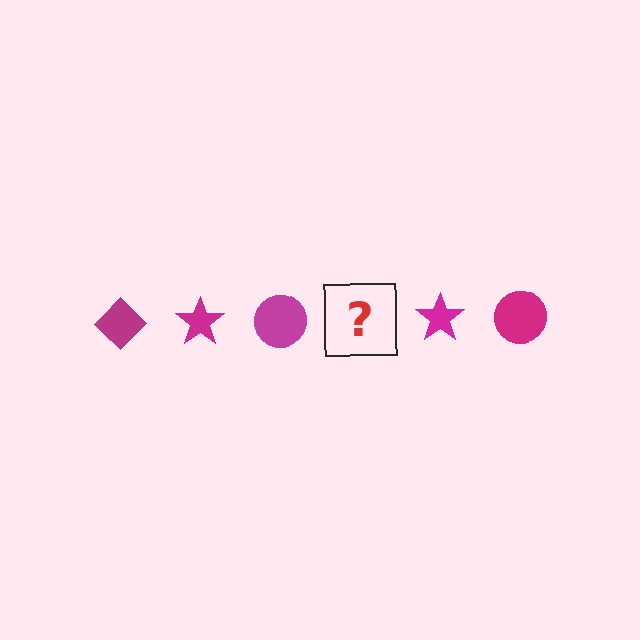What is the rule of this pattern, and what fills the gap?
The rule is that the pattern cycles through diamond, star, circle shapes in magenta. The gap should be filled with a magenta diamond.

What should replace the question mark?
The question mark should be replaced with a magenta diamond.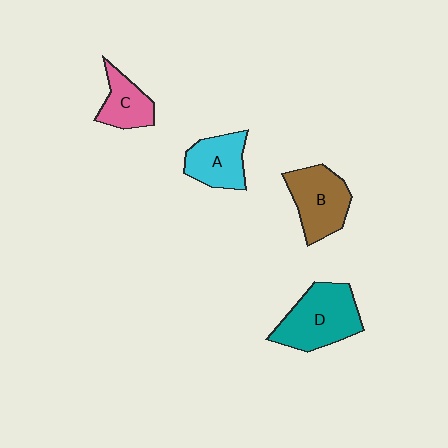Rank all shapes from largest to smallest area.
From largest to smallest: D (teal), B (brown), A (cyan), C (pink).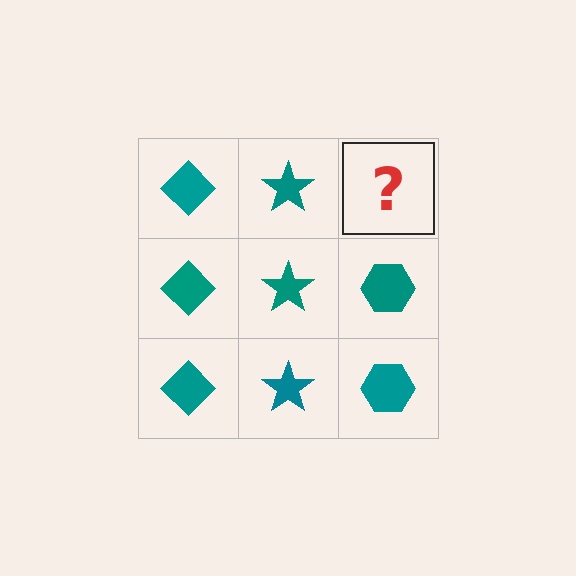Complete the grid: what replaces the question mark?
The question mark should be replaced with a teal hexagon.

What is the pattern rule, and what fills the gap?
The rule is that each column has a consistent shape. The gap should be filled with a teal hexagon.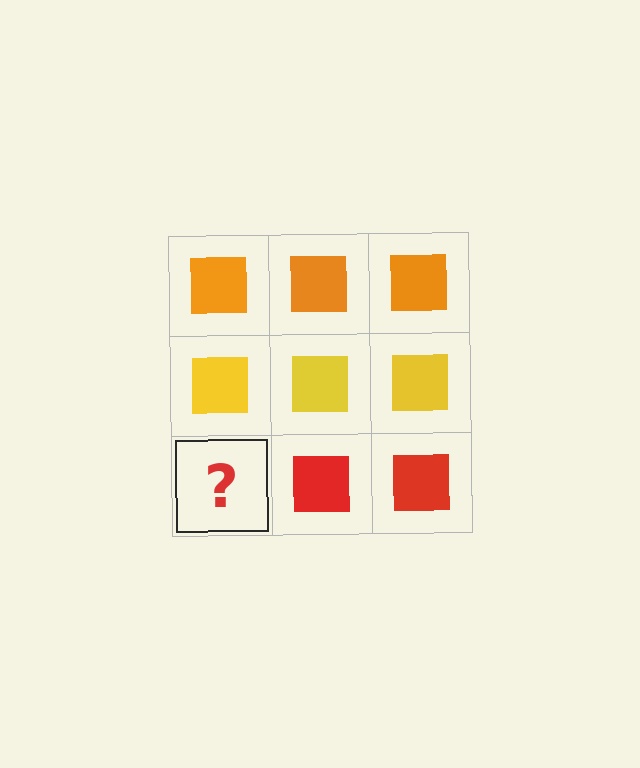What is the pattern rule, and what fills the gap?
The rule is that each row has a consistent color. The gap should be filled with a red square.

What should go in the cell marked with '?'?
The missing cell should contain a red square.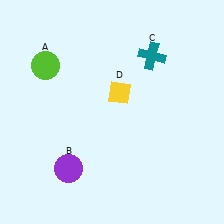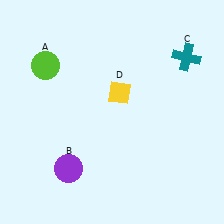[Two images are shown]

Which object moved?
The teal cross (C) moved right.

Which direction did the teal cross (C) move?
The teal cross (C) moved right.